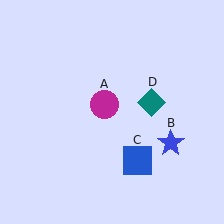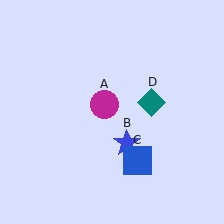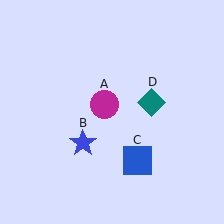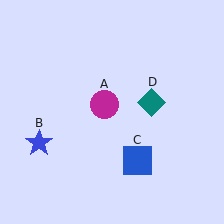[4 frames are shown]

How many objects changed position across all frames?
1 object changed position: blue star (object B).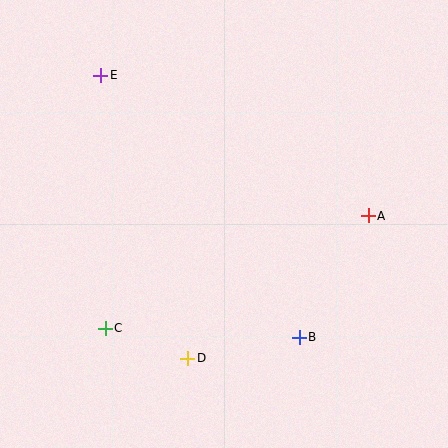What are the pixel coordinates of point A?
Point A is at (368, 216).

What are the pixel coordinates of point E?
Point E is at (101, 75).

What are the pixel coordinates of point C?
Point C is at (105, 328).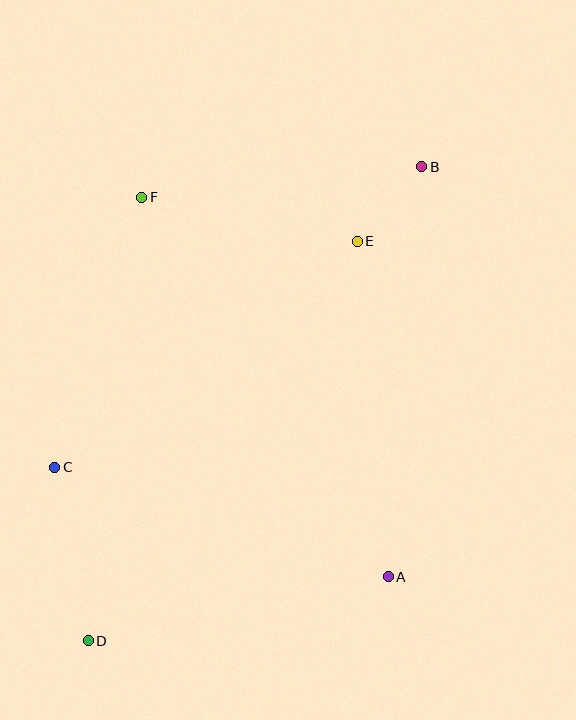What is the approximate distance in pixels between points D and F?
The distance between D and F is approximately 447 pixels.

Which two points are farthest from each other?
Points B and D are farthest from each other.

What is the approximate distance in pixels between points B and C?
The distance between B and C is approximately 474 pixels.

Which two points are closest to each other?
Points B and E are closest to each other.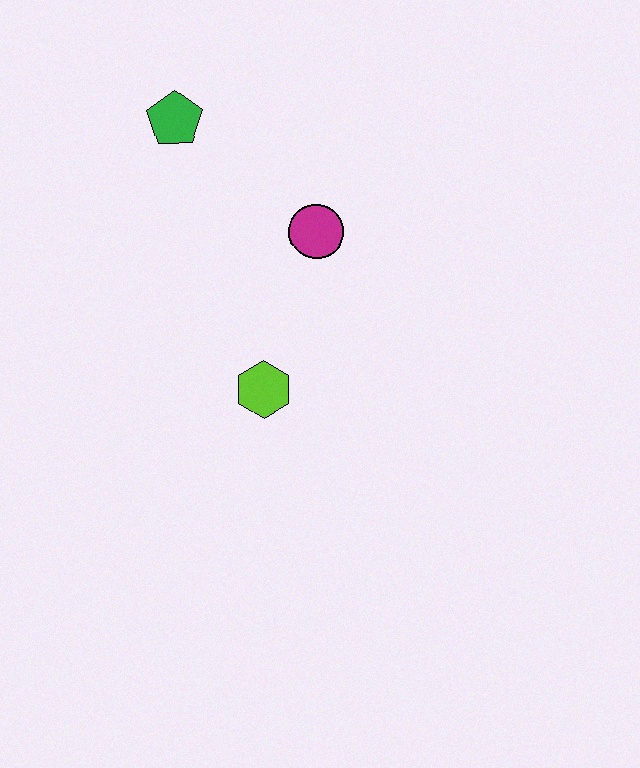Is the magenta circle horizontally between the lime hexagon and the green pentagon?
No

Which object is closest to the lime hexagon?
The magenta circle is closest to the lime hexagon.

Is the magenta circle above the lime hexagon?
Yes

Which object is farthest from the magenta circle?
The green pentagon is farthest from the magenta circle.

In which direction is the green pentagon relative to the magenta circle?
The green pentagon is to the left of the magenta circle.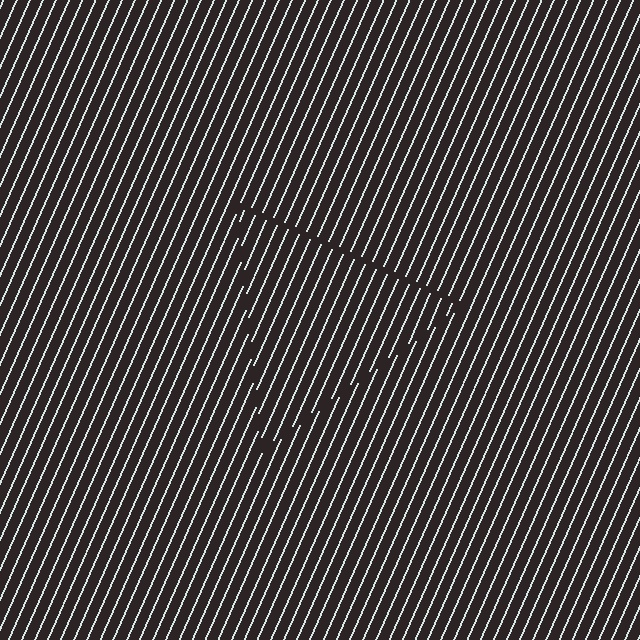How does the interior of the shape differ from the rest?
The interior of the shape contains the same grating, shifted by half a period — the contour is defined by the phase discontinuity where line-ends from the inner and outer gratings abut.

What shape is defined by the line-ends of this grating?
An illusory triangle. The interior of the shape contains the same grating, shifted by half a period — the contour is defined by the phase discontinuity where line-ends from the inner and outer gratings abut.